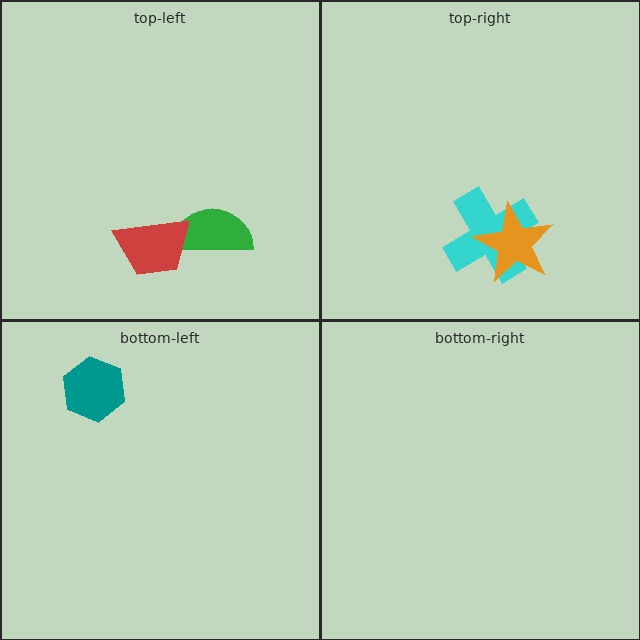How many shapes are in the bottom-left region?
1.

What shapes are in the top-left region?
The green semicircle, the red trapezoid.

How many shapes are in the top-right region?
2.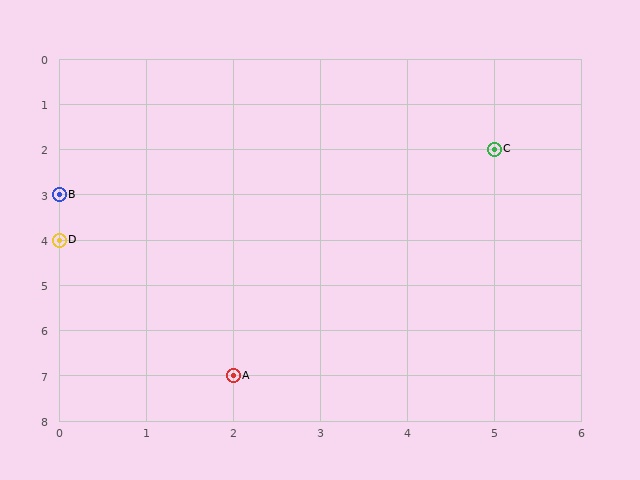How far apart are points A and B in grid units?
Points A and B are 2 columns and 4 rows apart (about 4.5 grid units diagonally).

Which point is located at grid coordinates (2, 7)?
Point A is at (2, 7).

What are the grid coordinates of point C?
Point C is at grid coordinates (5, 2).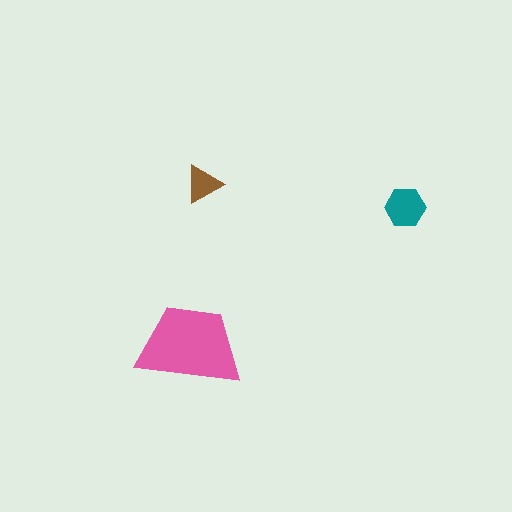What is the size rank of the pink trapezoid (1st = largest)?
1st.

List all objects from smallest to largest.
The brown triangle, the teal hexagon, the pink trapezoid.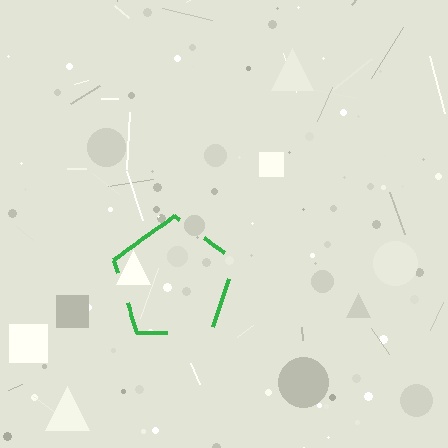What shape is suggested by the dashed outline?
The dashed outline suggests a pentagon.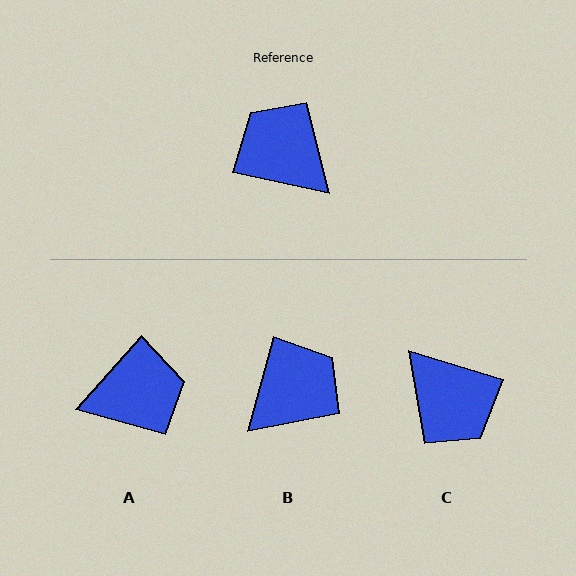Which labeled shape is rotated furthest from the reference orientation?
C, about 175 degrees away.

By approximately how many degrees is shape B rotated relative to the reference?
Approximately 93 degrees clockwise.